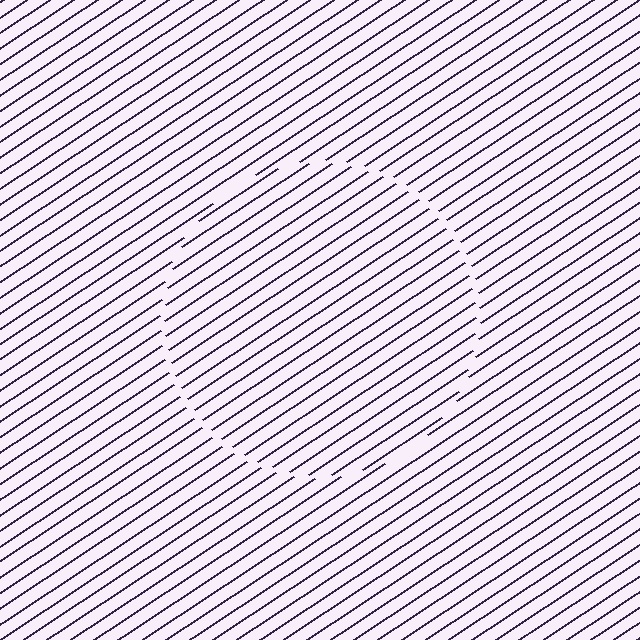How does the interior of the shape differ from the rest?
The interior of the shape contains the same grating, shifted by half a period — the contour is defined by the phase discontinuity where line-ends from the inner and outer gratings abut.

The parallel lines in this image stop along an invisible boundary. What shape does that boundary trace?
An illusory circle. The interior of the shape contains the same grating, shifted by half a period — the contour is defined by the phase discontinuity where line-ends from the inner and outer gratings abut.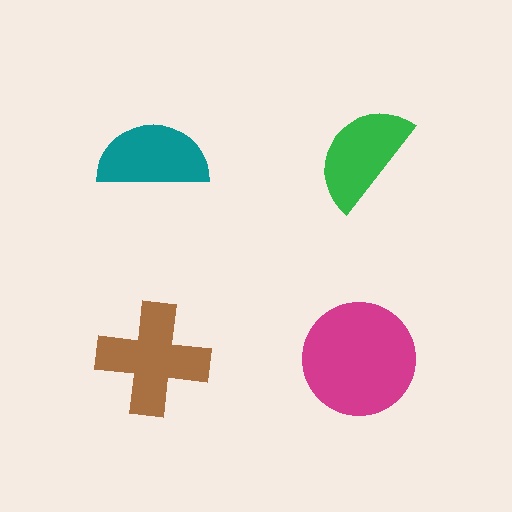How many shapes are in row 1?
2 shapes.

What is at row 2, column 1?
A brown cross.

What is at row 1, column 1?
A teal semicircle.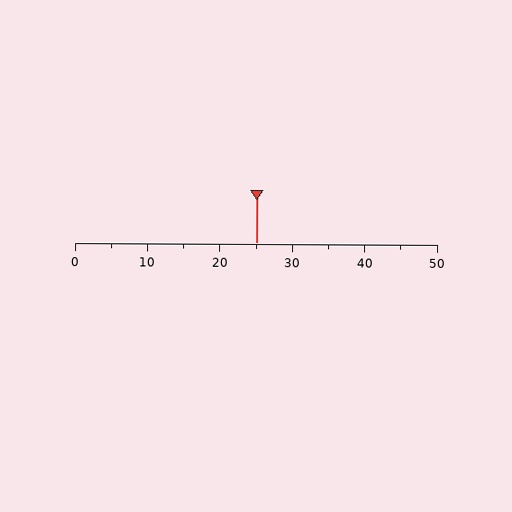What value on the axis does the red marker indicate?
The marker indicates approximately 25.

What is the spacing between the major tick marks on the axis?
The major ticks are spaced 10 apart.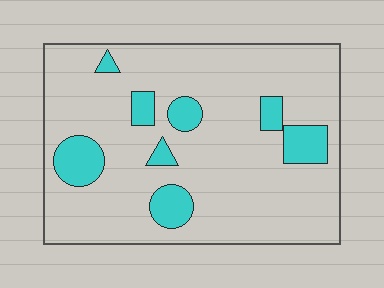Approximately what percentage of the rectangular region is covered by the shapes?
Approximately 15%.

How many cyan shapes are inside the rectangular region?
8.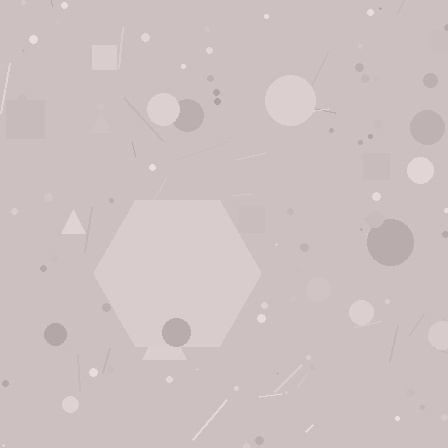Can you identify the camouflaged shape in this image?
The camouflaged shape is a hexagon.